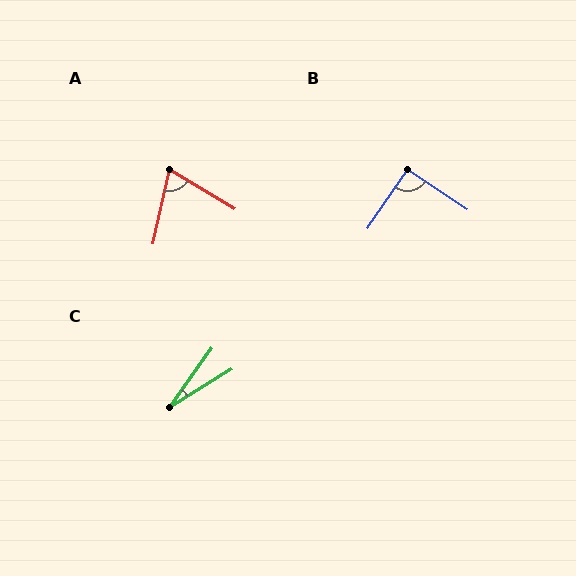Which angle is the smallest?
C, at approximately 23 degrees.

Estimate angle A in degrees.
Approximately 71 degrees.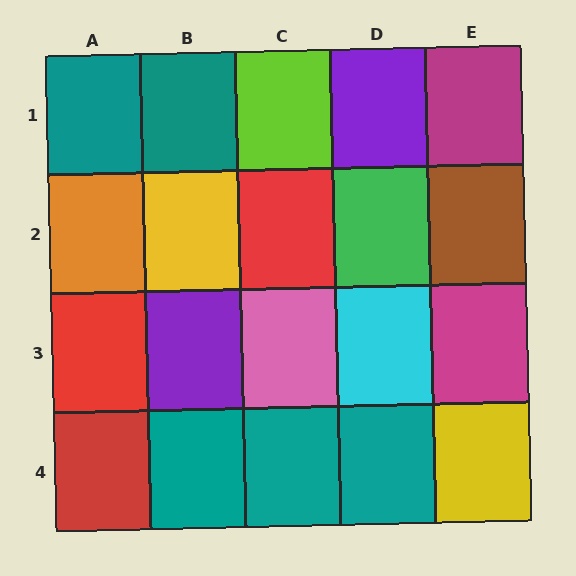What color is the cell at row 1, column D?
Purple.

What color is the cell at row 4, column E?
Yellow.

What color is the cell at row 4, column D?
Teal.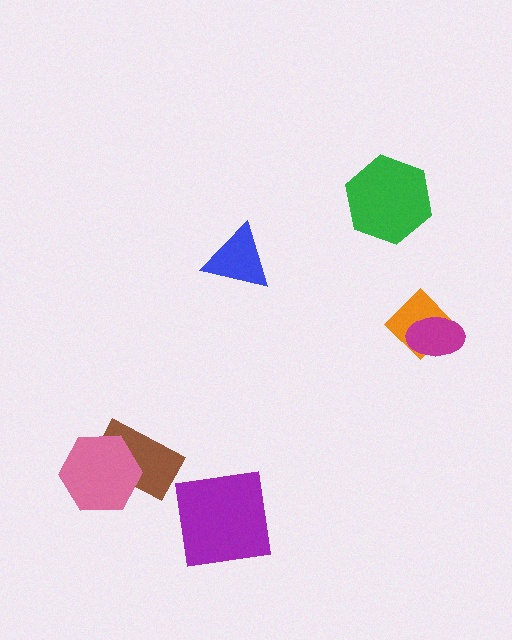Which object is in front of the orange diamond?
The magenta ellipse is in front of the orange diamond.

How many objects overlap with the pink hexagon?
1 object overlaps with the pink hexagon.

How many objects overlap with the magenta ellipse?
1 object overlaps with the magenta ellipse.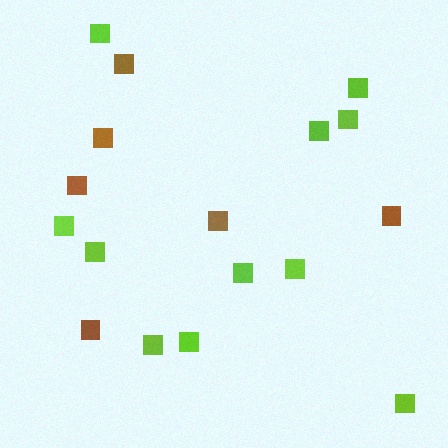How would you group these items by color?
There are 2 groups: one group of brown squares (6) and one group of lime squares (11).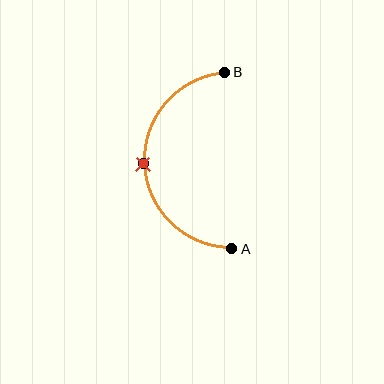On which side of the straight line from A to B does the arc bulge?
The arc bulges to the left of the straight line connecting A and B.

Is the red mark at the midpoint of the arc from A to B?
Yes. The red mark lies on the arc at equal arc-length from both A and B — it is the arc midpoint.